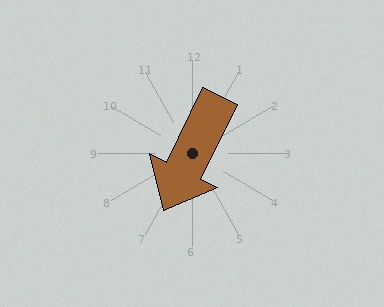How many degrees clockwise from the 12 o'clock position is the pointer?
Approximately 206 degrees.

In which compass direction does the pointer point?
Southwest.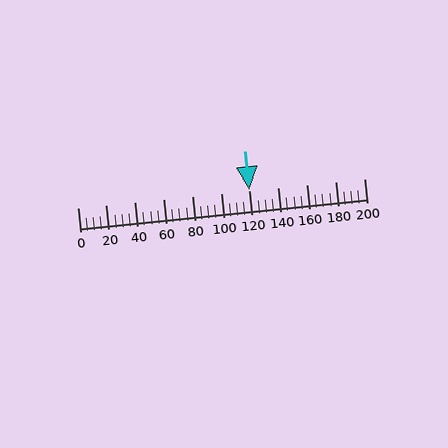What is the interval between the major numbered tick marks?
The major tick marks are spaced 20 units apart.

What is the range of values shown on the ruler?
The ruler shows values from 0 to 200.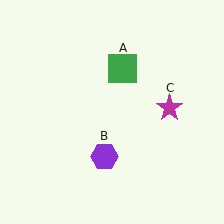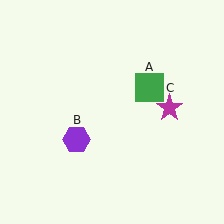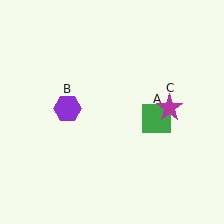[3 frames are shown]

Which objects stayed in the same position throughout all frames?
Magenta star (object C) remained stationary.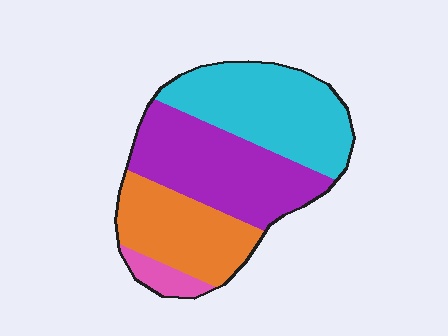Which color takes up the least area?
Pink, at roughly 5%.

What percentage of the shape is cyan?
Cyan takes up about one third (1/3) of the shape.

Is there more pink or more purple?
Purple.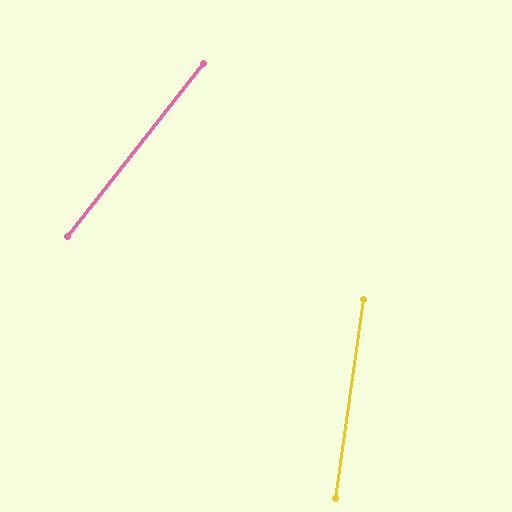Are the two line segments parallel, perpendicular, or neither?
Neither parallel nor perpendicular — they differ by about 30°.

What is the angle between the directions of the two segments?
Approximately 30 degrees.